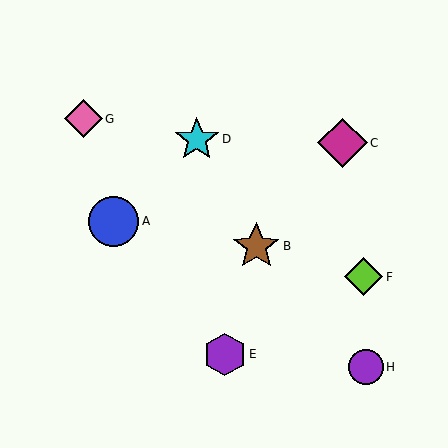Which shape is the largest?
The blue circle (labeled A) is the largest.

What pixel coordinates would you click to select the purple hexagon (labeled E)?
Click at (225, 354) to select the purple hexagon E.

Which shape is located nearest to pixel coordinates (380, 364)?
The purple circle (labeled H) at (366, 367) is nearest to that location.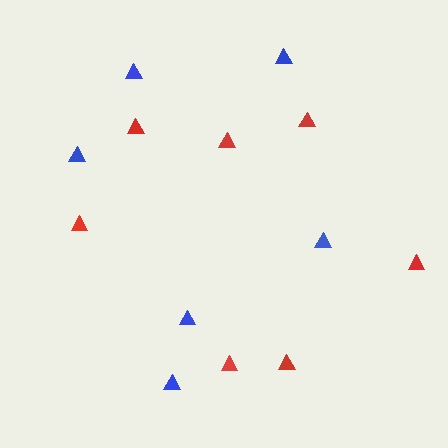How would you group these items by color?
There are 2 groups: one group of red triangles (7) and one group of blue triangles (6).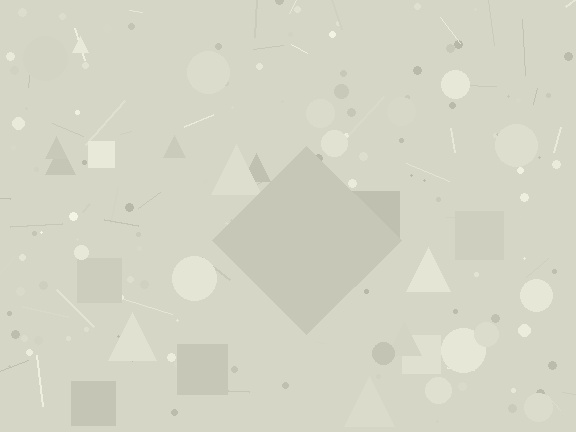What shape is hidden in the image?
A diamond is hidden in the image.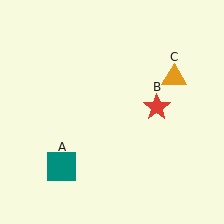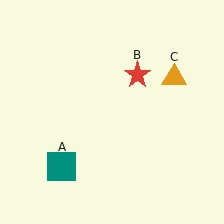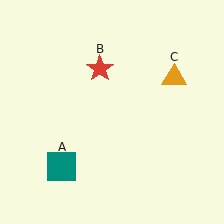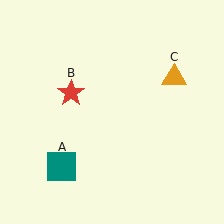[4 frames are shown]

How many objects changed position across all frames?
1 object changed position: red star (object B).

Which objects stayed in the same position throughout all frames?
Teal square (object A) and orange triangle (object C) remained stationary.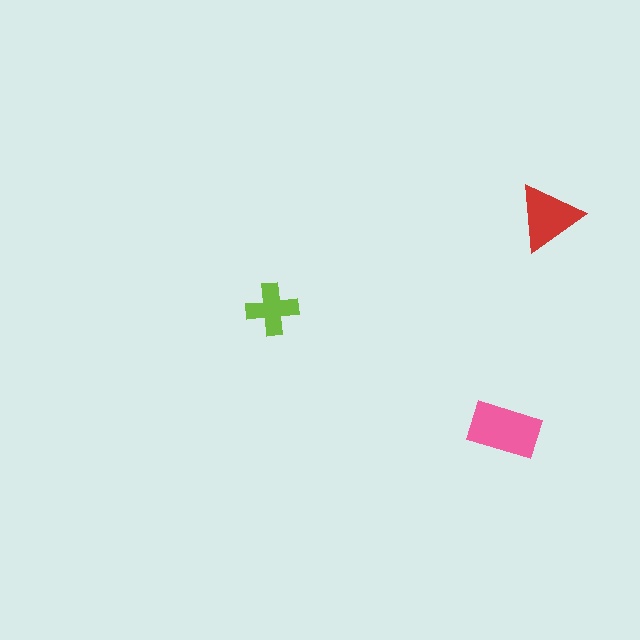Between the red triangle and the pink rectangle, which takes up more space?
The pink rectangle.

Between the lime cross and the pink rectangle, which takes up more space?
The pink rectangle.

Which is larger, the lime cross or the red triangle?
The red triangle.